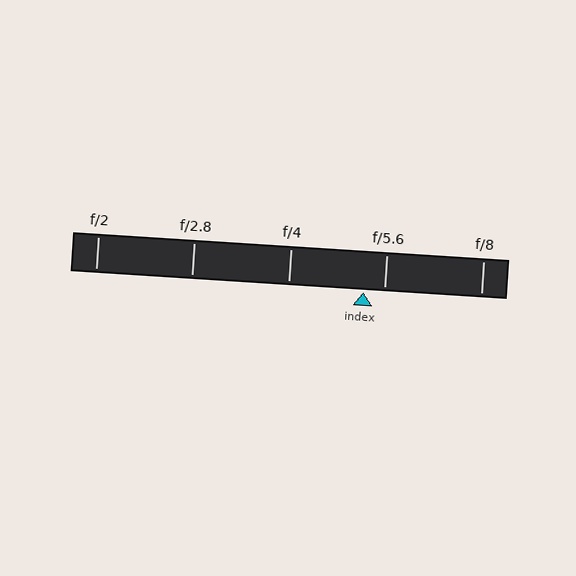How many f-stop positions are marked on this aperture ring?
There are 5 f-stop positions marked.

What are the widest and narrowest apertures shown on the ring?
The widest aperture shown is f/2 and the narrowest is f/8.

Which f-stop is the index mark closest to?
The index mark is closest to f/5.6.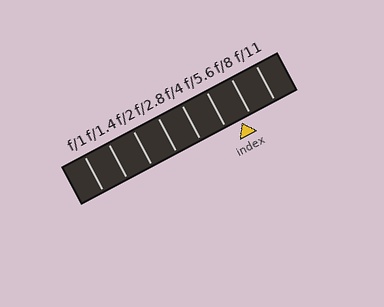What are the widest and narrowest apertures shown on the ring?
The widest aperture shown is f/1 and the narrowest is f/11.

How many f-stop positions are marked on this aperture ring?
There are 8 f-stop positions marked.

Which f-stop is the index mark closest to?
The index mark is closest to f/8.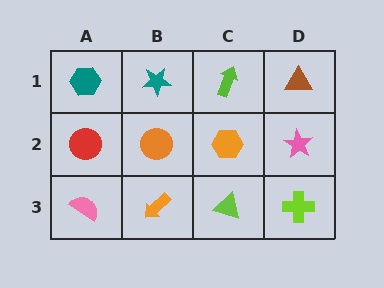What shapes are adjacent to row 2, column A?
A teal hexagon (row 1, column A), a pink semicircle (row 3, column A), an orange circle (row 2, column B).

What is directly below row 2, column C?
A lime triangle.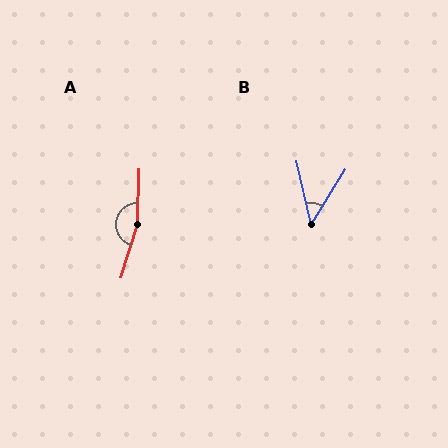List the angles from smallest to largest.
B (45°), A (164°).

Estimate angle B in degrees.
Approximately 45 degrees.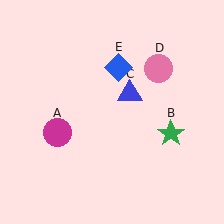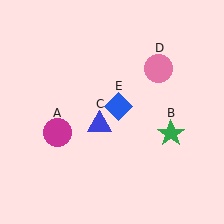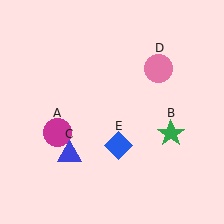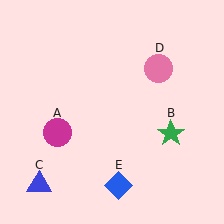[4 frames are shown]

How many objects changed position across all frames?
2 objects changed position: blue triangle (object C), blue diamond (object E).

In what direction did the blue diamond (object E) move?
The blue diamond (object E) moved down.